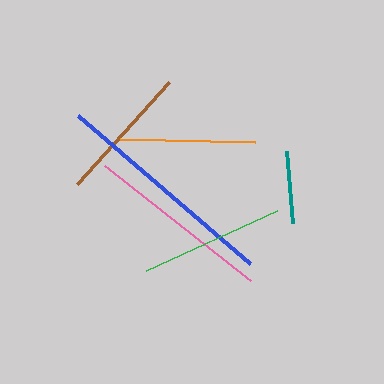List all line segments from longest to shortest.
From longest to shortest: blue, pink, green, brown, orange, teal.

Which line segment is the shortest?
The teal line is the shortest at approximately 73 pixels.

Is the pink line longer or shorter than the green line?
The pink line is longer than the green line.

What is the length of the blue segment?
The blue segment is approximately 228 pixels long.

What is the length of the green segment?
The green segment is approximately 145 pixels long.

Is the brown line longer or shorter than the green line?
The green line is longer than the brown line.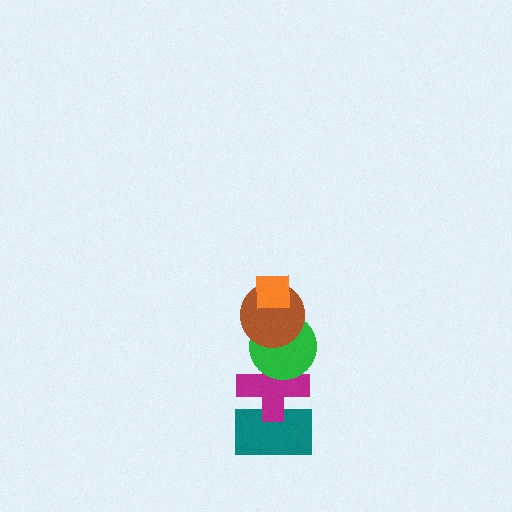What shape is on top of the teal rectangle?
The magenta cross is on top of the teal rectangle.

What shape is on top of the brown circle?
The orange square is on top of the brown circle.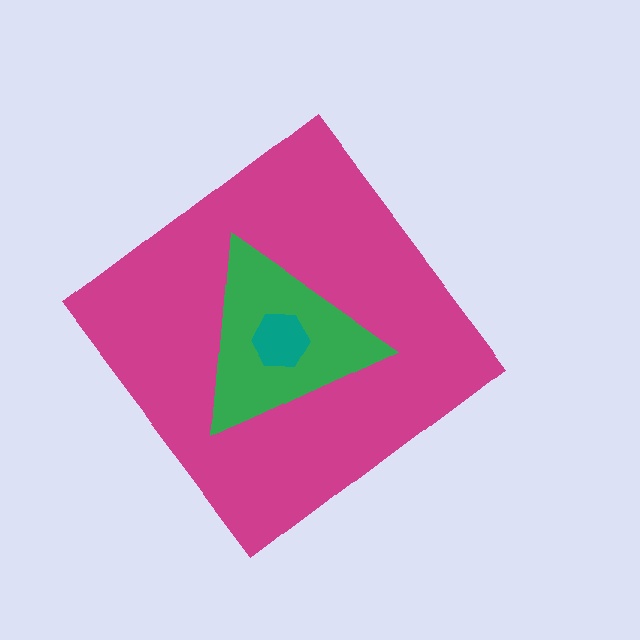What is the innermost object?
The teal hexagon.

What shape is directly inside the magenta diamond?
The green triangle.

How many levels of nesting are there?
3.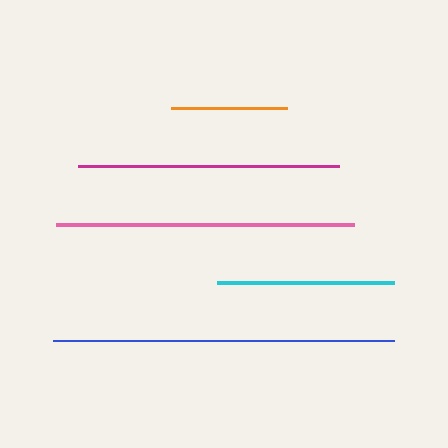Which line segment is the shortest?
The orange line is the shortest at approximately 116 pixels.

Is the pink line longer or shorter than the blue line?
The blue line is longer than the pink line.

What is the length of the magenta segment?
The magenta segment is approximately 261 pixels long.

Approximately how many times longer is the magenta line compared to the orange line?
The magenta line is approximately 2.3 times the length of the orange line.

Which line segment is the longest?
The blue line is the longest at approximately 341 pixels.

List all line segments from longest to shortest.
From longest to shortest: blue, pink, magenta, cyan, orange.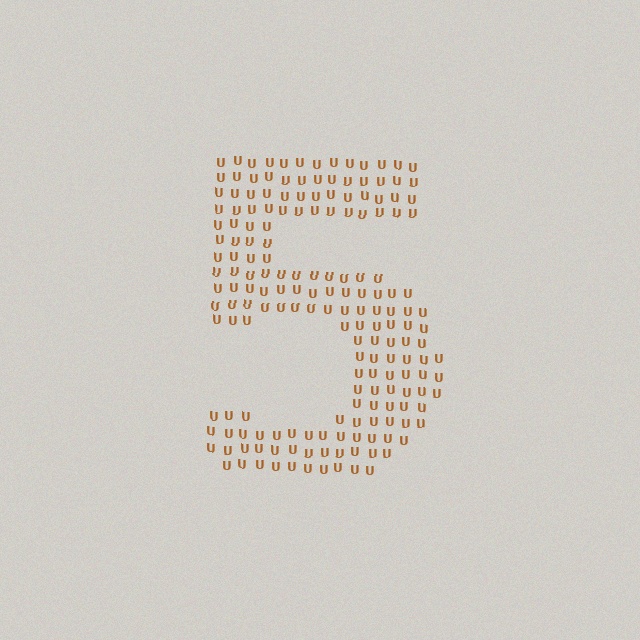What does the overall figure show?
The overall figure shows the digit 5.